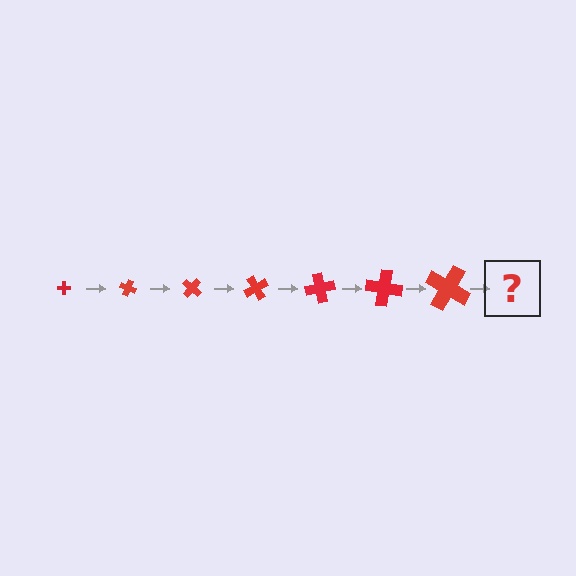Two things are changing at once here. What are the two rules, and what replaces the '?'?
The two rules are that the cross grows larger each step and it rotates 20 degrees each step. The '?' should be a cross, larger than the previous one and rotated 140 degrees from the start.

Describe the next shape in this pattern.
It should be a cross, larger than the previous one and rotated 140 degrees from the start.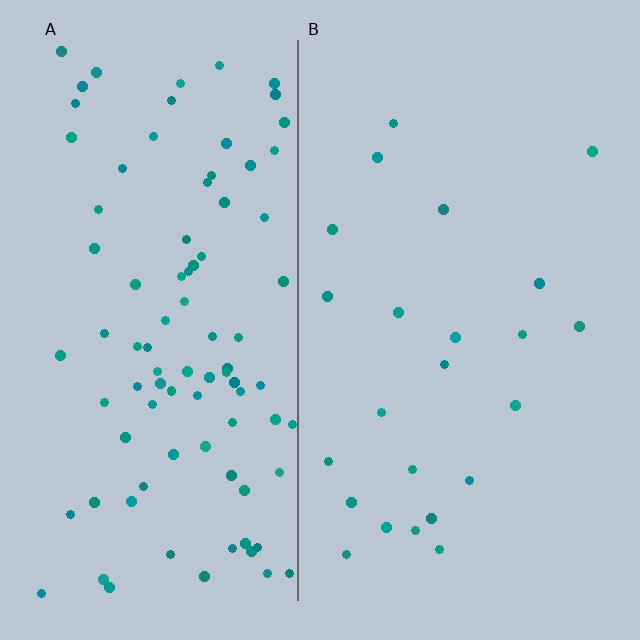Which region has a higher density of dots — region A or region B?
A (the left).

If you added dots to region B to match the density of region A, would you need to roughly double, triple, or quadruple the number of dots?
Approximately quadruple.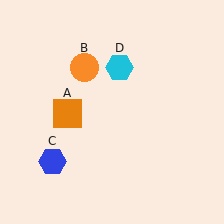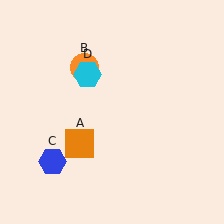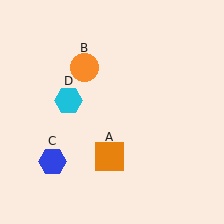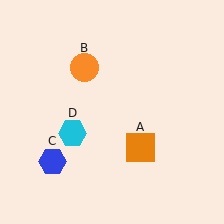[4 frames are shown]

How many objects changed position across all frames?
2 objects changed position: orange square (object A), cyan hexagon (object D).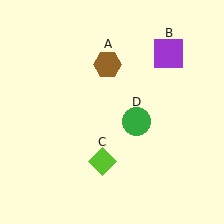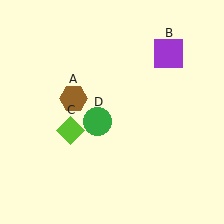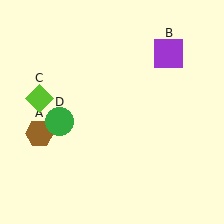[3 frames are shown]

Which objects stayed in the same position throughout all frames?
Purple square (object B) remained stationary.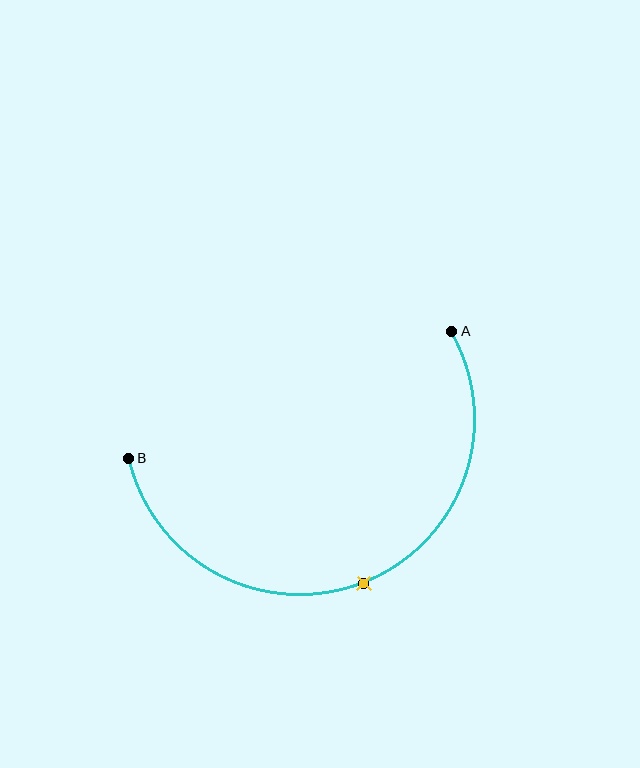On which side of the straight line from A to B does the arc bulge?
The arc bulges below the straight line connecting A and B.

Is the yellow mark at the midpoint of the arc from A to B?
Yes. The yellow mark lies on the arc at equal arc-length from both A and B — it is the arc midpoint.